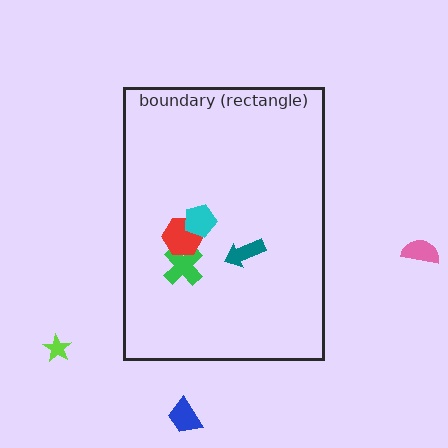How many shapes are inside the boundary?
4 inside, 3 outside.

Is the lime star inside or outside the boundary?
Outside.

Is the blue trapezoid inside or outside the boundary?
Outside.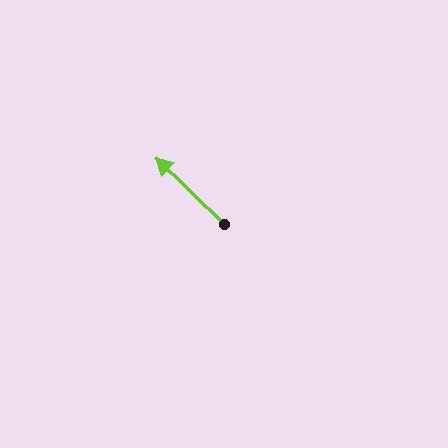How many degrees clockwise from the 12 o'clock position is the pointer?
Approximately 314 degrees.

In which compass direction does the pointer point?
Northwest.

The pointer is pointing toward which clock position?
Roughly 10 o'clock.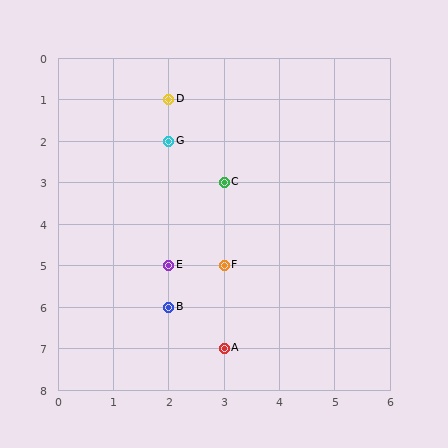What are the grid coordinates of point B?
Point B is at grid coordinates (2, 6).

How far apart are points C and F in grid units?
Points C and F are 2 rows apart.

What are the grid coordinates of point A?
Point A is at grid coordinates (3, 7).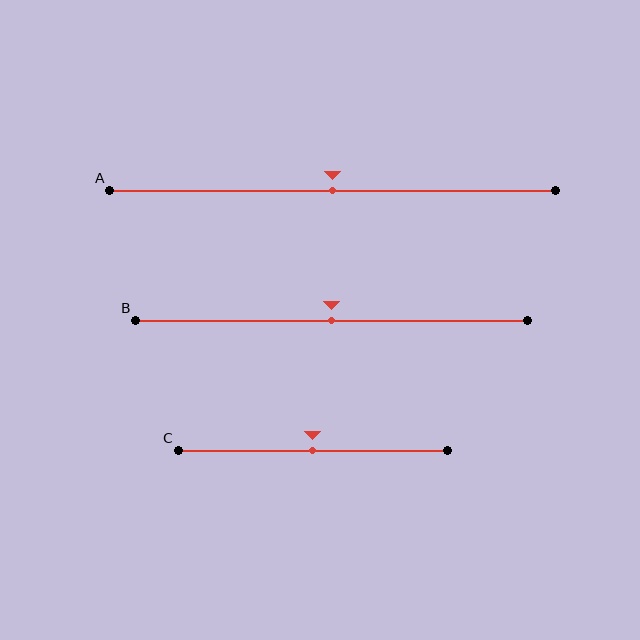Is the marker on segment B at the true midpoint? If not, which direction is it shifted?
Yes, the marker on segment B is at the true midpoint.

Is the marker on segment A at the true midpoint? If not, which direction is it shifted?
Yes, the marker on segment A is at the true midpoint.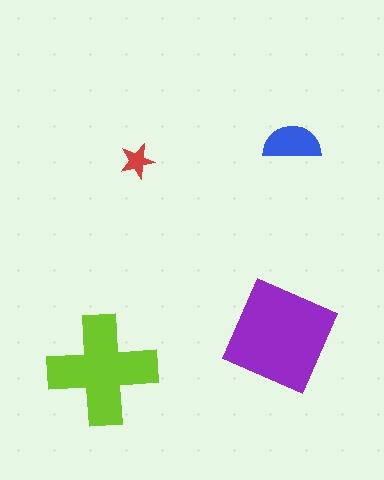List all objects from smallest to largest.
The red star, the blue semicircle, the lime cross, the purple diamond.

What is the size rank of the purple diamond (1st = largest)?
1st.